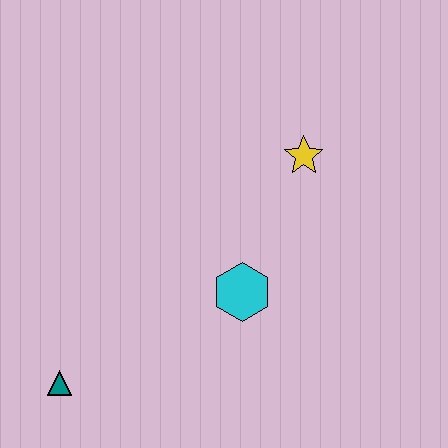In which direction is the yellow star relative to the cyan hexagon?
The yellow star is above the cyan hexagon.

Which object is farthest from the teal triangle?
The yellow star is farthest from the teal triangle.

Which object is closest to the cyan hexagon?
The yellow star is closest to the cyan hexagon.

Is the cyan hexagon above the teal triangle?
Yes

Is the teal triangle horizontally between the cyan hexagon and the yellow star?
No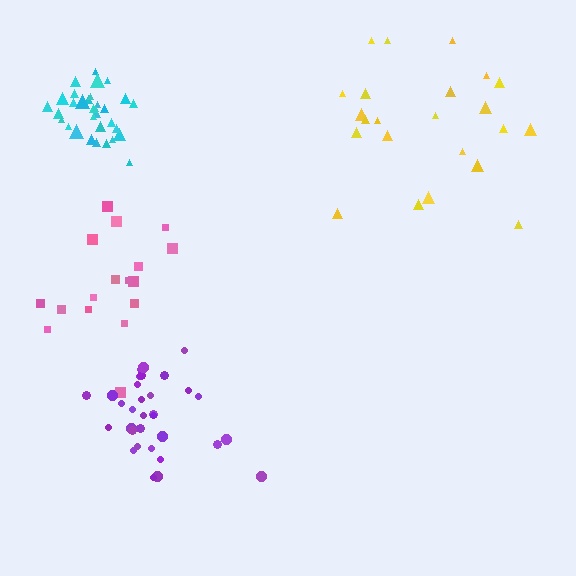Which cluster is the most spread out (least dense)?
Yellow.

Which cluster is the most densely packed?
Cyan.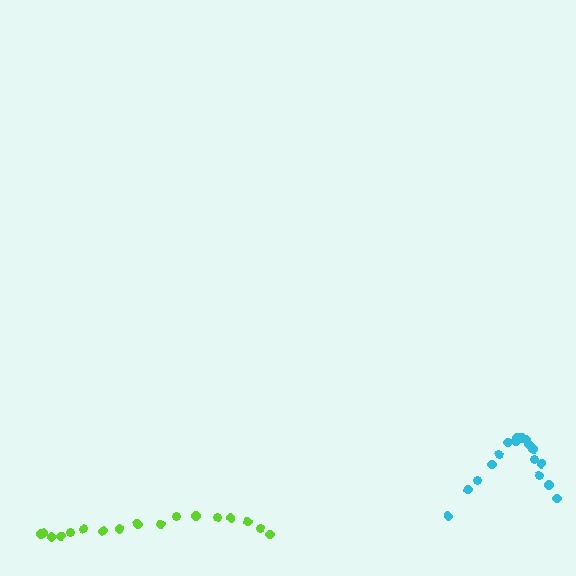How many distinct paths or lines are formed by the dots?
There are 2 distinct paths.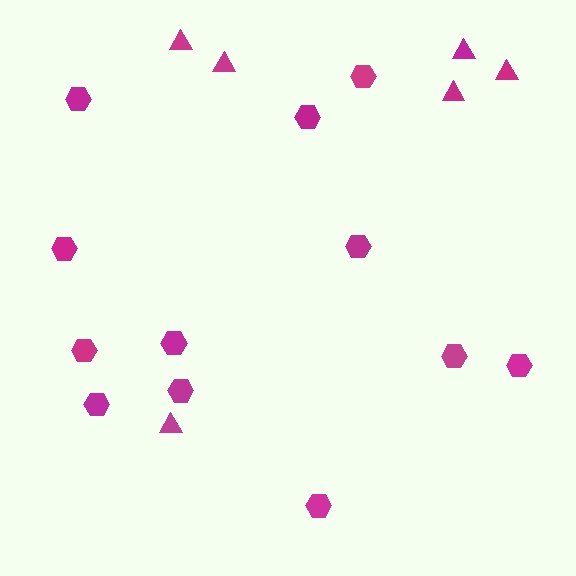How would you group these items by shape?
There are 2 groups: one group of hexagons (12) and one group of triangles (6).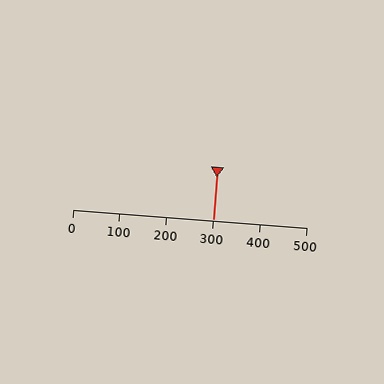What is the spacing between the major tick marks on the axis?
The major ticks are spaced 100 apart.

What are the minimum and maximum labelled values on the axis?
The axis runs from 0 to 500.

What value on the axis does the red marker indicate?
The marker indicates approximately 300.